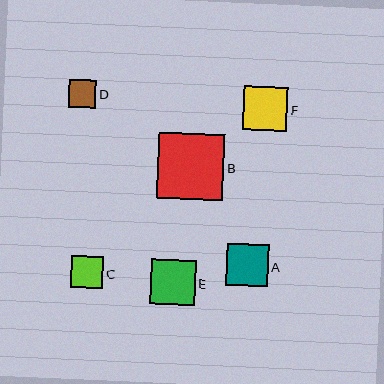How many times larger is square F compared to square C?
Square F is approximately 1.4 times the size of square C.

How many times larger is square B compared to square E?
Square B is approximately 1.5 times the size of square E.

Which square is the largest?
Square B is the largest with a size of approximately 66 pixels.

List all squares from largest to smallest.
From largest to smallest: B, E, F, A, C, D.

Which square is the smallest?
Square D is the smallest with a size of approximately 28 pixels.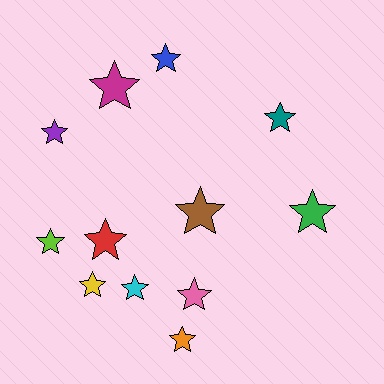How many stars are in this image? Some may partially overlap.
There are 12 stars.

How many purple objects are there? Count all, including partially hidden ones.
There is 1 purple object.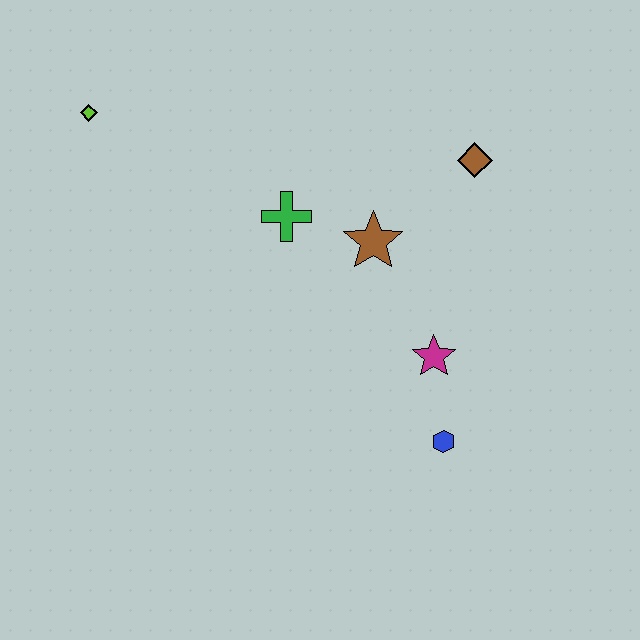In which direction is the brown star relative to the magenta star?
The brown star is above the magenta star.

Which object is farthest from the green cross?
The blue hexagon is farthest from the green cross.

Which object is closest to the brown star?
The green cross is closest to the brown star.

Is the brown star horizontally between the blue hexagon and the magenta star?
No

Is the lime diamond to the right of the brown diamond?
No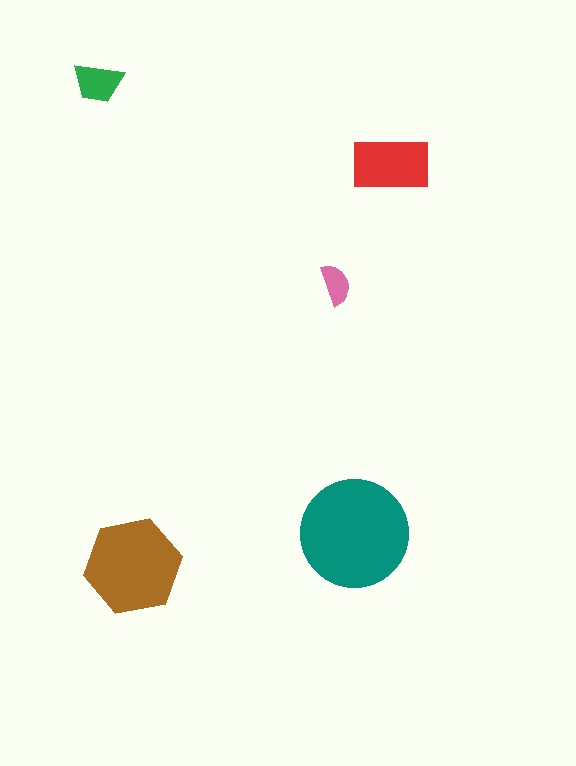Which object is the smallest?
The pink semicircle.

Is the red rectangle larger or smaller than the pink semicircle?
Larger.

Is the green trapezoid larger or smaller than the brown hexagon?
Smaller.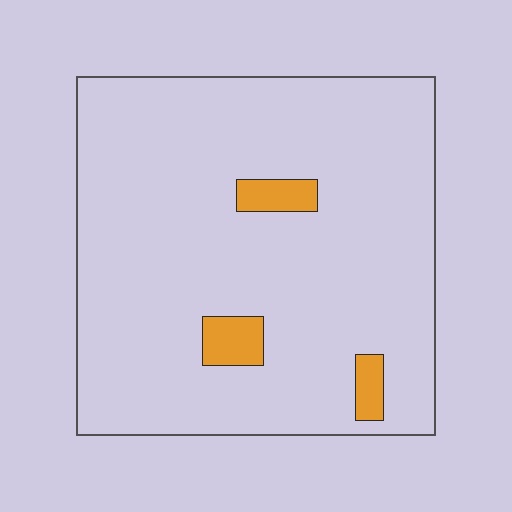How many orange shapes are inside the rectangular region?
3.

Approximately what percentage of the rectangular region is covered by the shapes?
Approximately 5%.